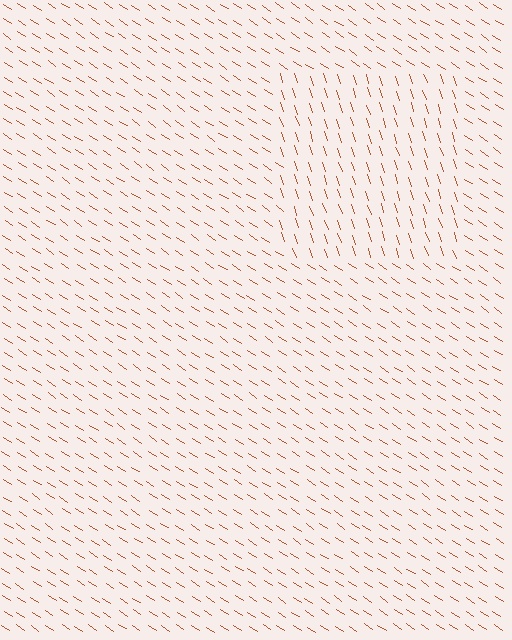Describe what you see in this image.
The image is filled with small brown line segments. A rectangle region in the image has lines oriented differently from the surrounding lines, creating a visible texture boundary.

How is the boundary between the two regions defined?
The boundary is defined purely by a change in line orientation (approximately 39 degrees difference). All lines are the same color and thickness.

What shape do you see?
I see a rectangle.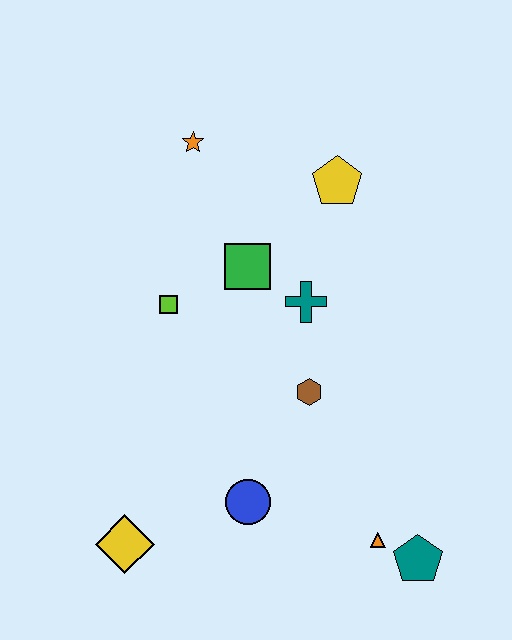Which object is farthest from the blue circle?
The orange star is farthest from the blue circle.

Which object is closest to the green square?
The teal cross is closest to the green square.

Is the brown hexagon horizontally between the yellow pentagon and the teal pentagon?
No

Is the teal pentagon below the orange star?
Yes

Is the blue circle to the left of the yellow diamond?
No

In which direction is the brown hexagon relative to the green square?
The brown hexagon is below the green square.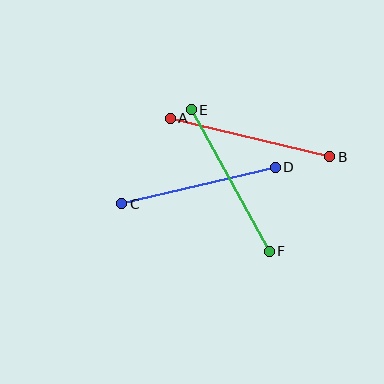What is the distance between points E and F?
The distance is approximately 162 pixels.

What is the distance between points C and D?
The distance is approximately 158 pixels.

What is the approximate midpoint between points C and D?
The midpoint is at approximately (198, 186) pixels.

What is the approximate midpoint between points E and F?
The midpoint is at approximately (230, 180) pixels.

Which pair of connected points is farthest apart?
Points A and B are farthest apart.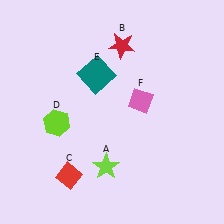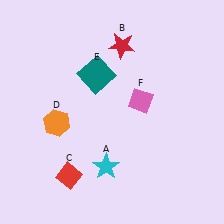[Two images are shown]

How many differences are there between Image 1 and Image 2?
There are 2 differences between the two images.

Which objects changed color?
A changed from lime to cyan. D changed from lime to orange.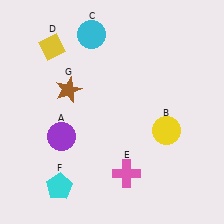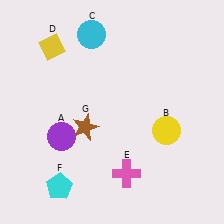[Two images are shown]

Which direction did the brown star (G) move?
The brown star (G) moved down.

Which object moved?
The brown star (G) moved down.